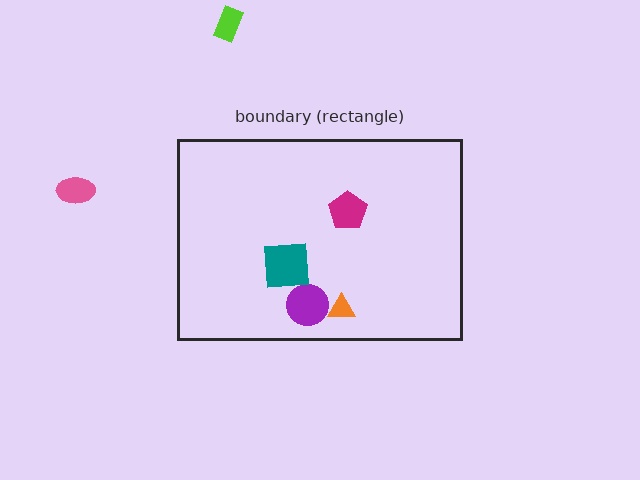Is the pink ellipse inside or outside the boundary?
Outside.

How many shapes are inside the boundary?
4 inside, 2 outside.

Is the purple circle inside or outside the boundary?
Inside.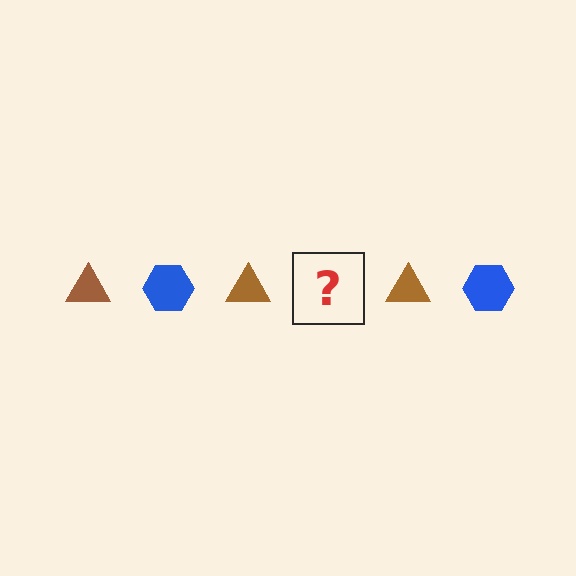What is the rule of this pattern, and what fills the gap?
The rule is that the pattern alternates between brown triangle and blue hexagon. The gap should be filled with a blue hexagon.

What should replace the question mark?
The question mark should be replaced with a blue hexagon.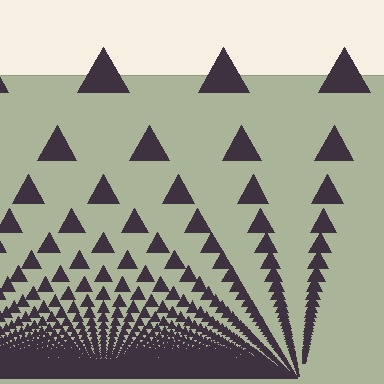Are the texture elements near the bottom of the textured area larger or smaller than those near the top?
Smaller. The gradient is inverted — elements near the bottom are smaller and denser.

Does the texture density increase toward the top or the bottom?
Density increases toward the bottom.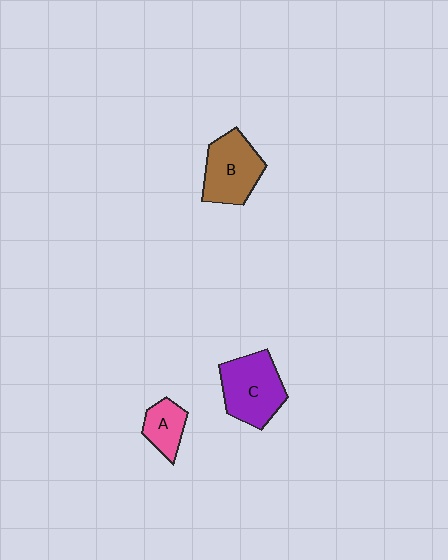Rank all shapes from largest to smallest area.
From largest to smallest: C (purple), B (brown), A (pink).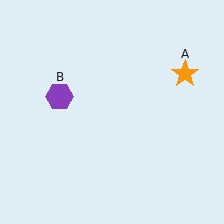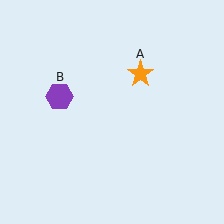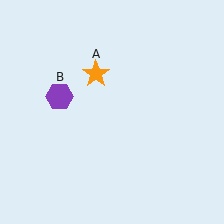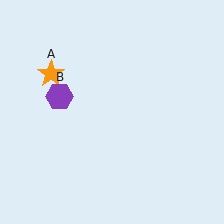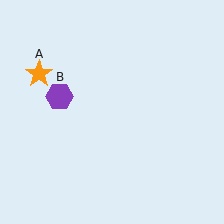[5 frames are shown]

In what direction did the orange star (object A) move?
The orange star (object A) moved left.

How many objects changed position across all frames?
1 object changed position: orange star (object A).